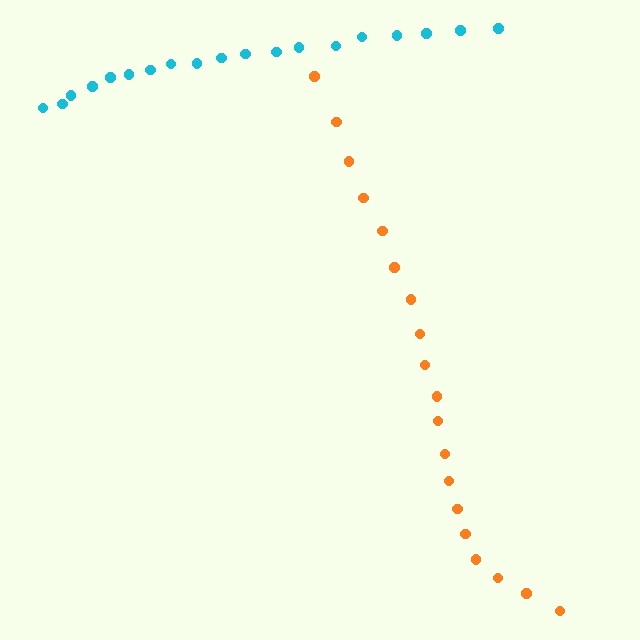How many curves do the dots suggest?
There are 2 distinct paths.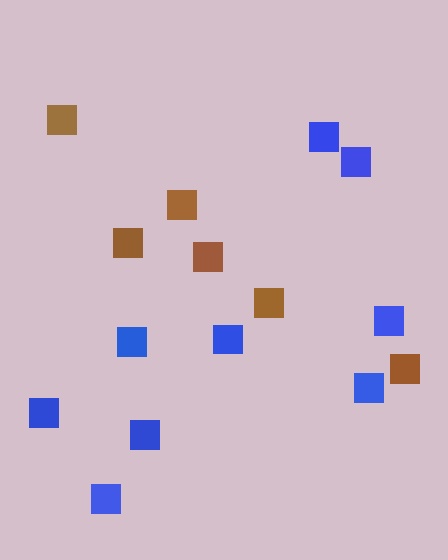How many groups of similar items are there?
There are 2 groups: one group of brown squares (6) and one group of blue squares (9).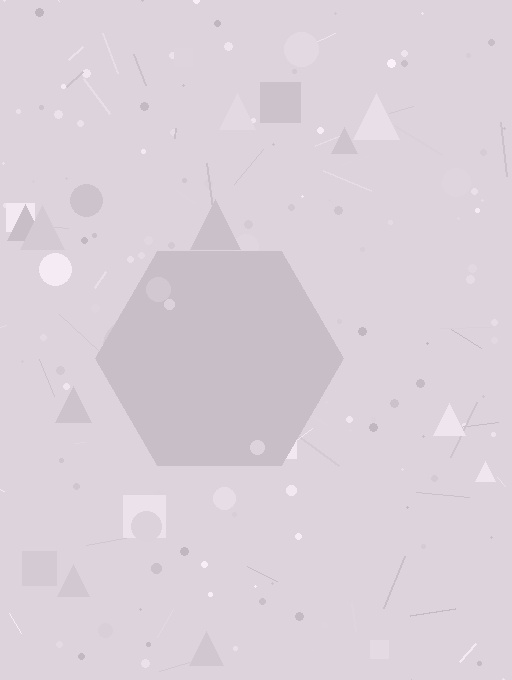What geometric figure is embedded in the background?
A hexagon is embedded in the background.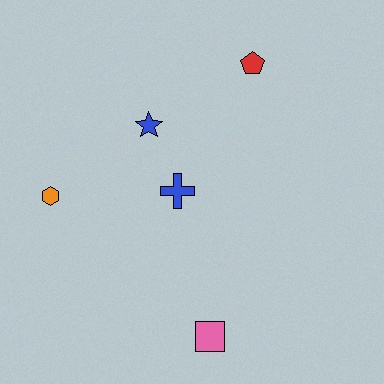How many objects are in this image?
There are 5 objects.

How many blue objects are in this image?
There are 2 blue objects.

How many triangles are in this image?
There are no triangles.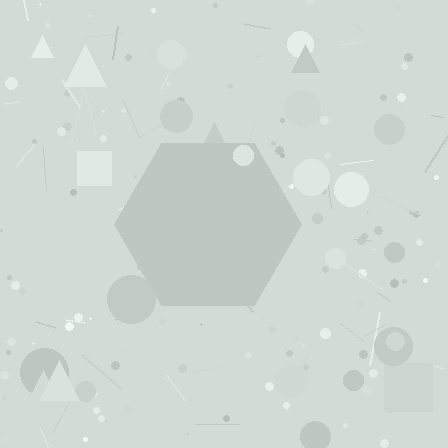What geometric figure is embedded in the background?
A hexagon is embedded in the background.